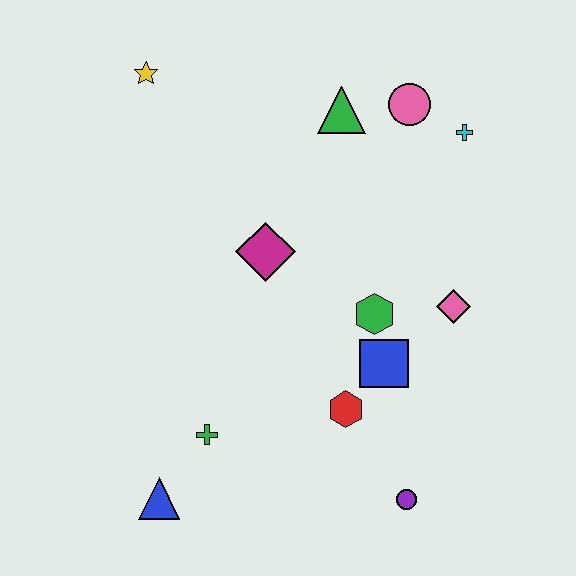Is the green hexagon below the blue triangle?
No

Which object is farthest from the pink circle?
The blue triangle is farthest from the pink circle.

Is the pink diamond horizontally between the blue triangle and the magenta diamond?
No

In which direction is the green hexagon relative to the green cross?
The green hexagon is to the right of the green cross.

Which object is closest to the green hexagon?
The blue square is closest to the green hexagon.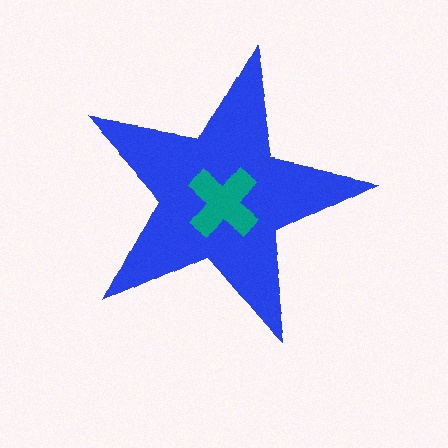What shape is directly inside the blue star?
The teal cross.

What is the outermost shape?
The blue star.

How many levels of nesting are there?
2.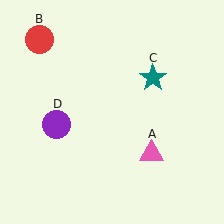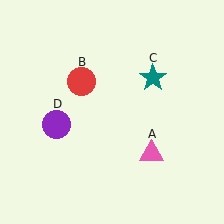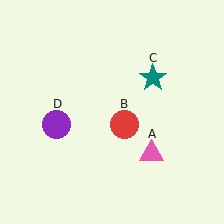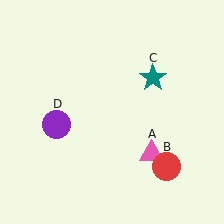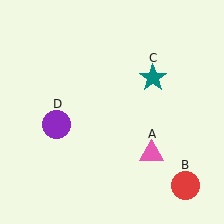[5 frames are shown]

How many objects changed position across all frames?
1 object changed position: red circle (object B).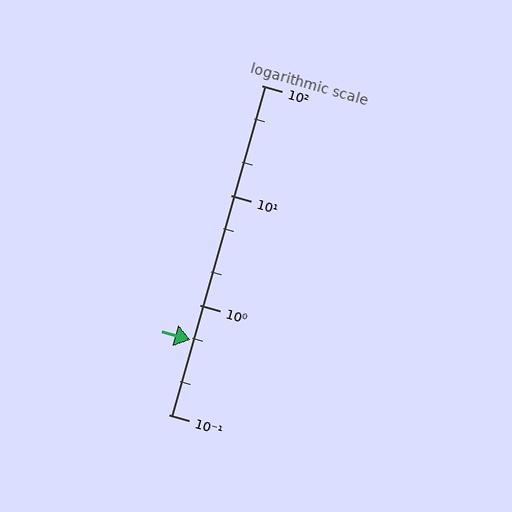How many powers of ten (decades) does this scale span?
The scale spans 3 decades, from 0.1 to 100.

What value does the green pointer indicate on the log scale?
The pointer indicates approximately 0.48.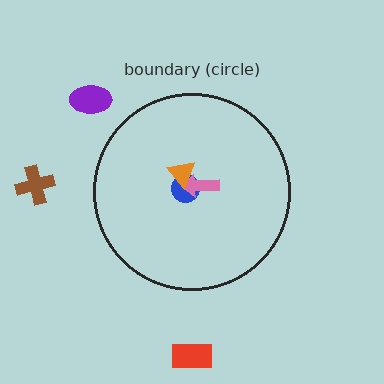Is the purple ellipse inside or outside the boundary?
Outside.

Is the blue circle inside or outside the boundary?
Inside.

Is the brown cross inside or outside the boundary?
Outside.